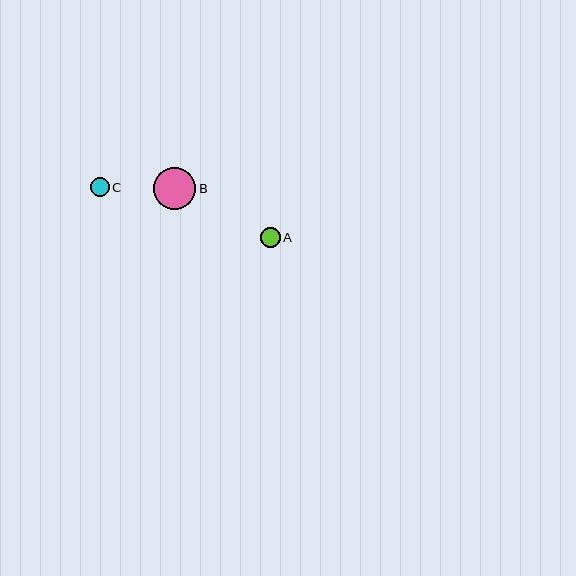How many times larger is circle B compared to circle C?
Circle B is approximately 2.2 times the size of circle C.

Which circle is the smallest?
Circle C is the smallest with a size of approximately 19 pixels.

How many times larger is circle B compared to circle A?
Circle B is approximately 2.2 times the size of circle A.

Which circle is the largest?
Circle B is the largest with a size of approximately 43 pixels.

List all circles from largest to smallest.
From largest to smallest: B, A, C.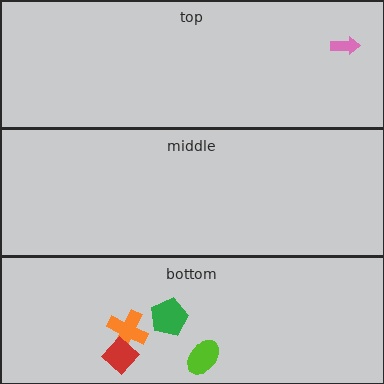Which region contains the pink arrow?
The top region.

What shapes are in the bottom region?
The orange cross, the lime ellipse, the red diamond, the green pentagon.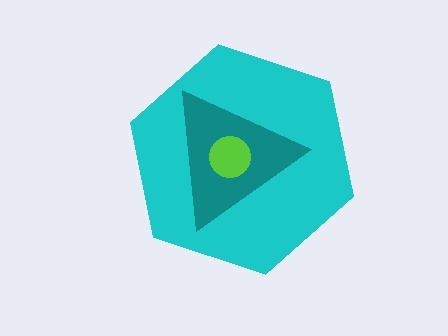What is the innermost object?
The lime circle.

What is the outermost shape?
The cyan hexagon.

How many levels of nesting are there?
3.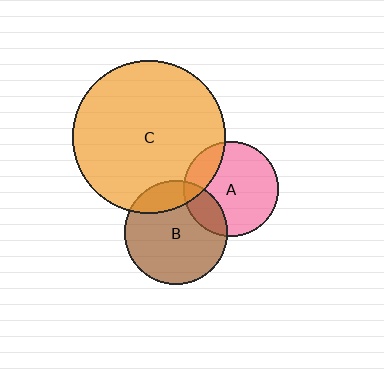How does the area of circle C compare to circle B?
Approximately 2.2 times.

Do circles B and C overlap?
Yes.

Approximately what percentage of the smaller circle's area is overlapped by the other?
Approximately 20%.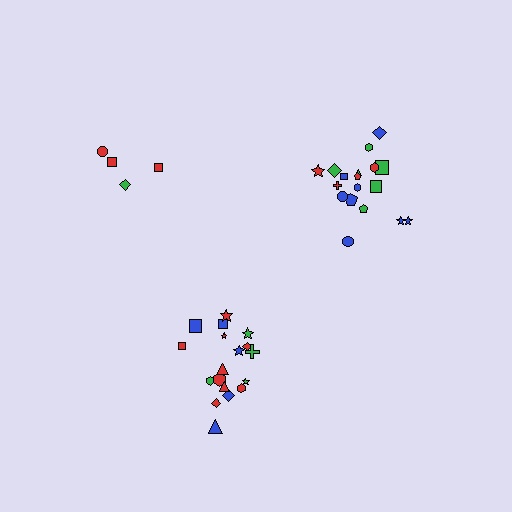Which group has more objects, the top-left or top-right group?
The top-right group.